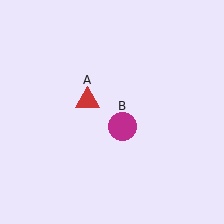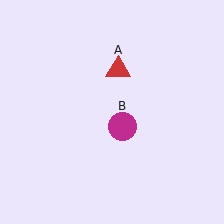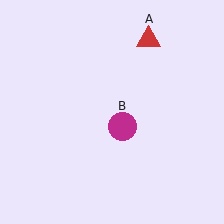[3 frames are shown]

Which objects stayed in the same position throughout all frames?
Magenta circle (object B) remained stationary.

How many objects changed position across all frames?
1 object changed position: red triangle (object A).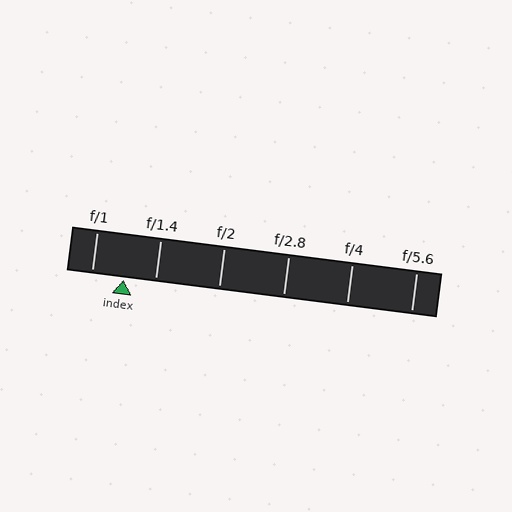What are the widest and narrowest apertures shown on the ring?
The widest aperture shown is f/1 and the narrowest is f/5.6.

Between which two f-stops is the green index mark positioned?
The index mark is between f/1 and f/1.4.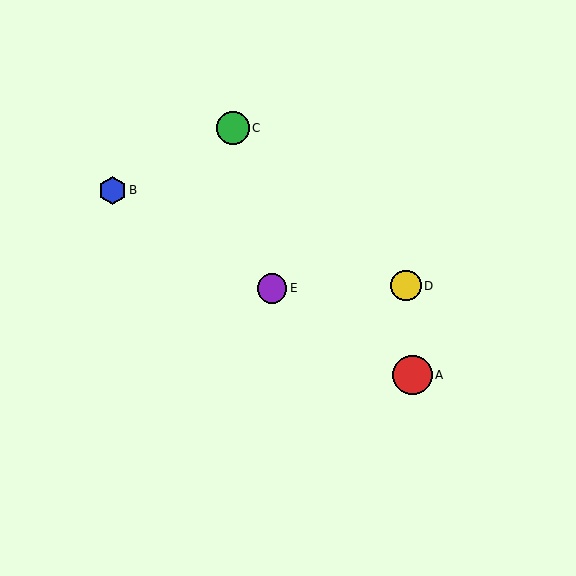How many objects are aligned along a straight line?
3 objects (A, B, E) are aligned along a straight line.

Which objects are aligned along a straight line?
Objects A, B, E are aligned along a straight line.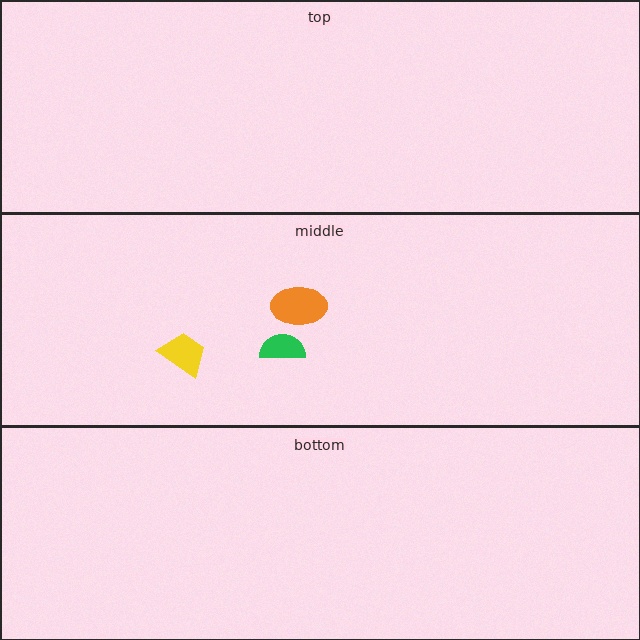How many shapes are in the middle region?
3.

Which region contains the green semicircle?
The middle region.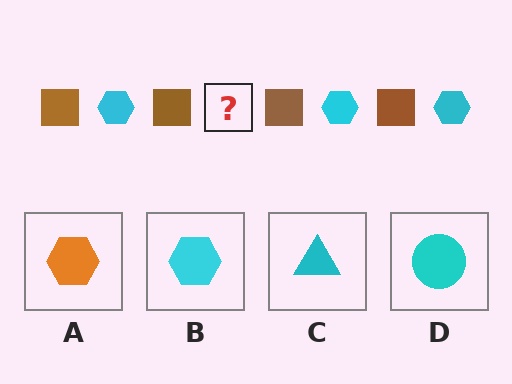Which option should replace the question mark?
Option B.